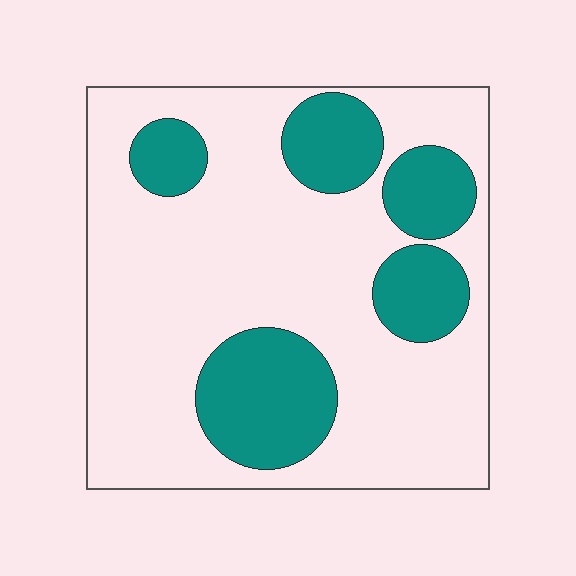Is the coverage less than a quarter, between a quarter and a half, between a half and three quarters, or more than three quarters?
Between a quarter and a half.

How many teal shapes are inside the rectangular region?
5.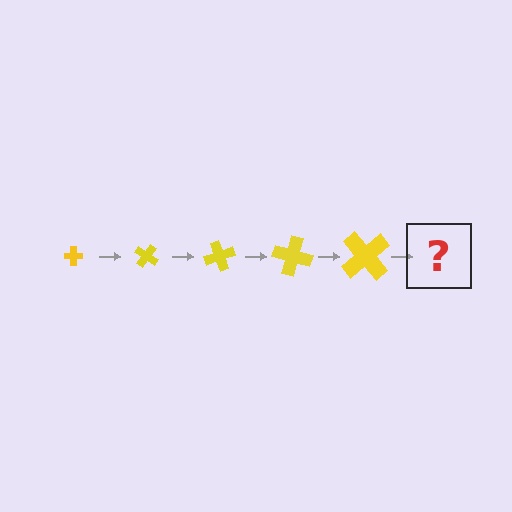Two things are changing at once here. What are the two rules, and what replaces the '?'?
The two rules are that the cross grows larger each step and it rotates 35 degrees each step. The '?' should be a cross, larger than the previous one and rotated 175 degrees from the start.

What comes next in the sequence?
The next element should be a cross, larger than the previous one and rotated 175 degrees from the start.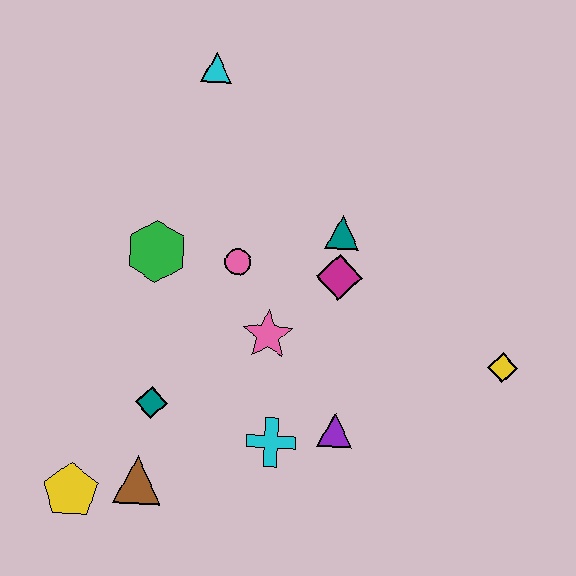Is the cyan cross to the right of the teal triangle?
No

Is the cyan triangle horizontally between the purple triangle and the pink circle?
No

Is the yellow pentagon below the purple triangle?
Yes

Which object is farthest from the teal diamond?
The yellow diamond is farthest from the teal diamond.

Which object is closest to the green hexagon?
The pink circle is closest to the green hexagon.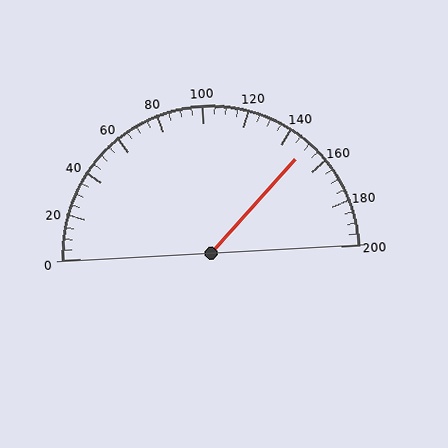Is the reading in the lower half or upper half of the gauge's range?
The reading is in the upper half of the range (0 to 200).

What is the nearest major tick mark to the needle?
The nearest major tick mark is 160.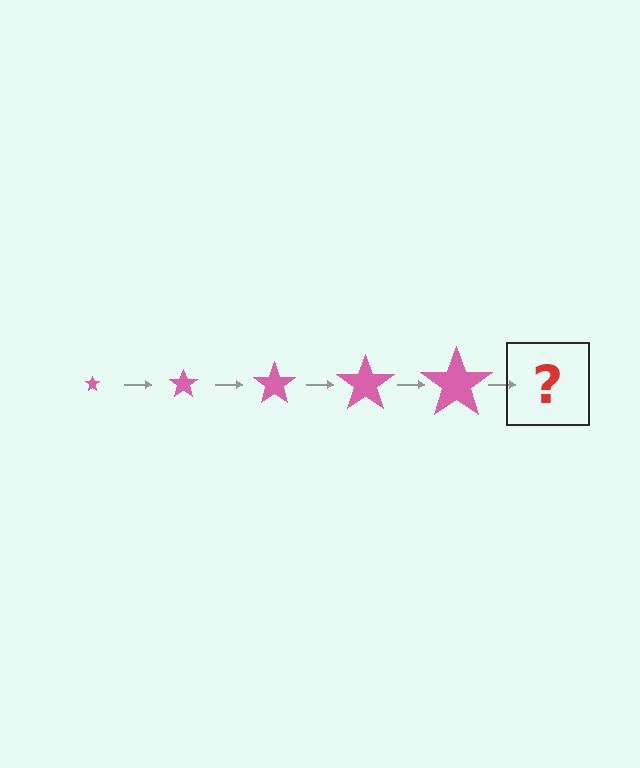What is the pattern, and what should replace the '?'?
The pattern is that the star gets progressively larger each step. The '?' should be a pink star, larger than the previous one.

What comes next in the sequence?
The next element should be a pink star, larger than the previous one.